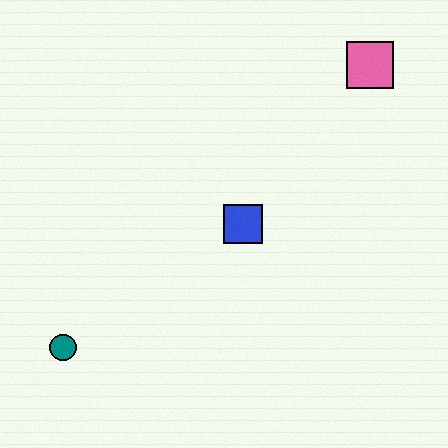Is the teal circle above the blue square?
No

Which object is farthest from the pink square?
The teal circle is farthest from the pink square.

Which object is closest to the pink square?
The blue square is closest to the pink square.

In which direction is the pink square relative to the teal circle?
The pink square is to the right of the teal circle.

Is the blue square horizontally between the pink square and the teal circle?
Yes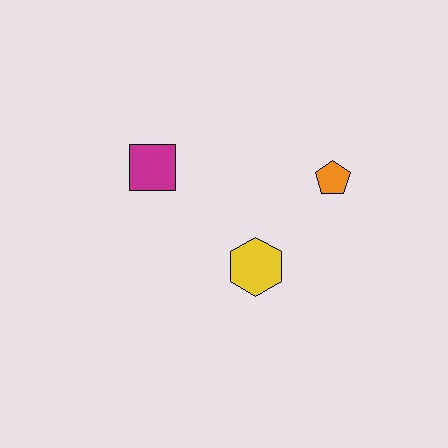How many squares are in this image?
There is 1 square.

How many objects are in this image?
There are 3 objects.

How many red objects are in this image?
There are no red objects.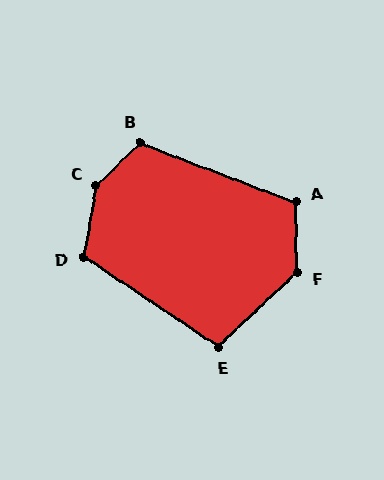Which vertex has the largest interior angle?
C, at approximately 145 degrees.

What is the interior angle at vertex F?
Approximately 132 degrees (obtuse).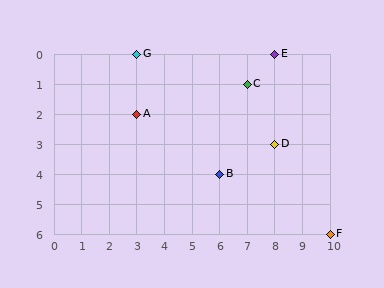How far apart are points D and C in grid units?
Points D and C are 1 column and 2 rows apart (about 2.2 grid units diagonally).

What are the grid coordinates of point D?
Point D is at grid coordinates (8, 3).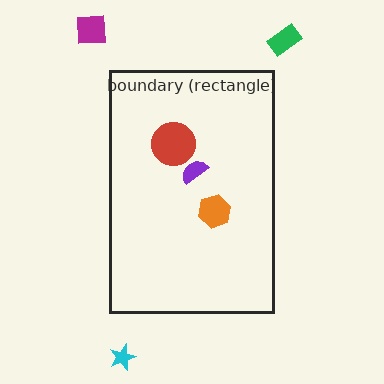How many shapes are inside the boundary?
3 inside, 3 outside.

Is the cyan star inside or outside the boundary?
Outside.